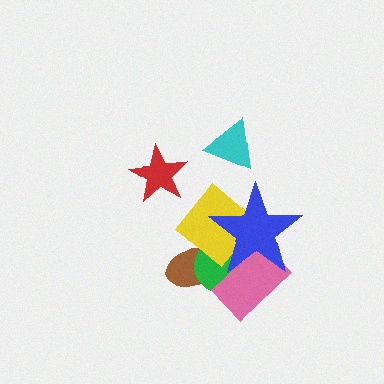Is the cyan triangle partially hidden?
No, no other shape covers it.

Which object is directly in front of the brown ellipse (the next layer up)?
The green circle is directly in front of the brown ellipse.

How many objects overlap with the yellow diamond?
4 objects overlap with the yellow diamond.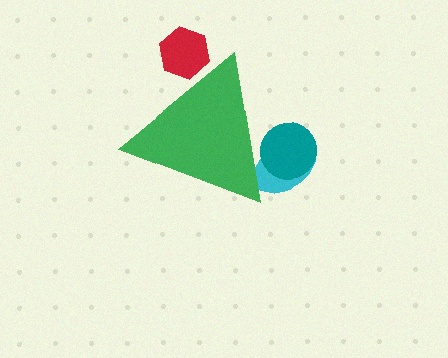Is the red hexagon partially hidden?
Yes, the red hexagon is partially hidden behind the green triangle.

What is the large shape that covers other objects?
A green triangle.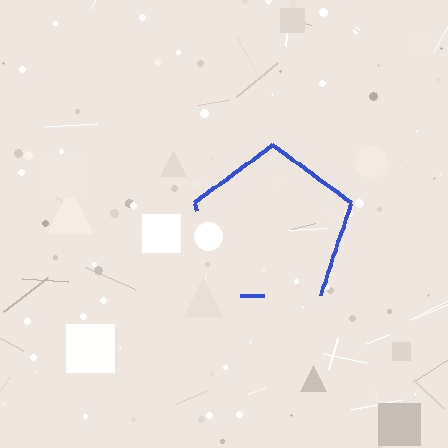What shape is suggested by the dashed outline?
The dashed outline suggests a pentagon.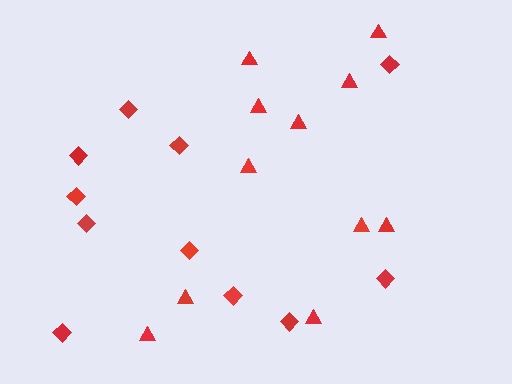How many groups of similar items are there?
There are 2 groups: one group of triangles (11) and one group of diamonds (11).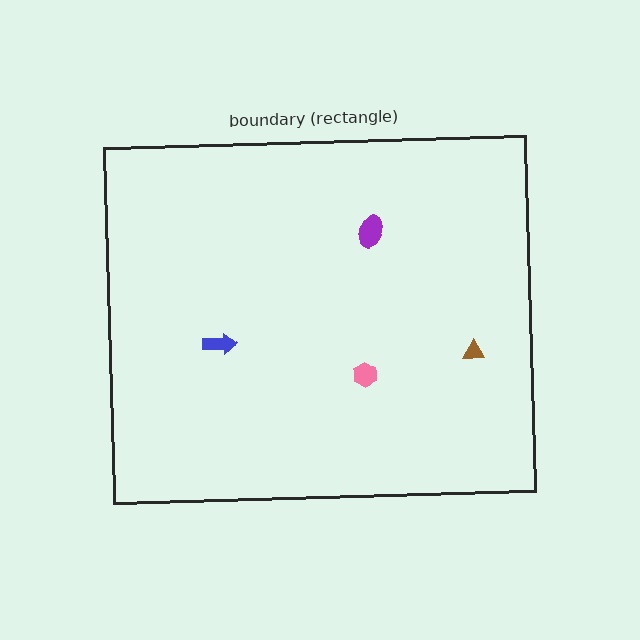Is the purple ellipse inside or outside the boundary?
Inside.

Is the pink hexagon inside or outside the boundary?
Inside.